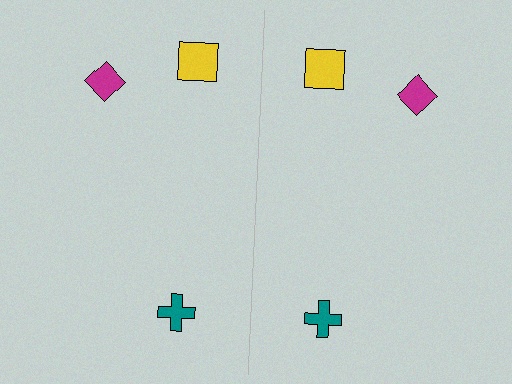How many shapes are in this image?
There are 6 shapes in this image.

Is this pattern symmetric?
Yes, this pattern has bilateral (reflection) symmetry.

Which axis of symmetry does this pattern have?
The pattern has a vertical axis of symmetry running through the center of the image.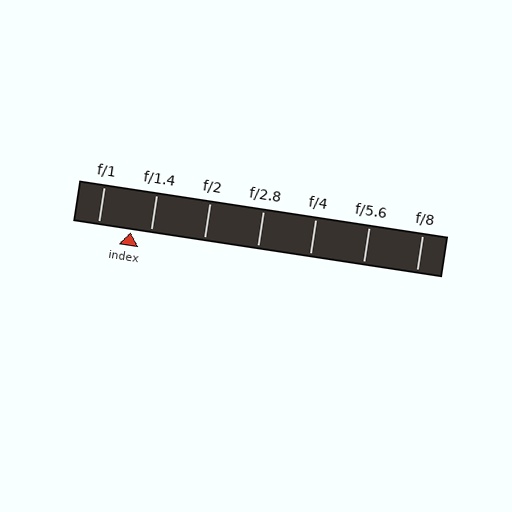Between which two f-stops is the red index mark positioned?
The index mark is between f/1 and f/1.4.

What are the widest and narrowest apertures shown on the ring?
The widest aperture shown is f/1 and the narrowest is f/8.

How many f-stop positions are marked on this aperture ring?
There are 7 f-stop positions marked.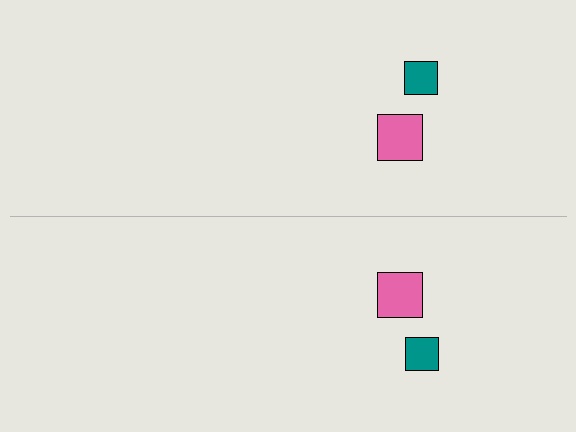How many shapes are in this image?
There are 4 shapes in this image.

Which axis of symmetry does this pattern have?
The pattern has a horizontal axis of symmetry running through the center of the image.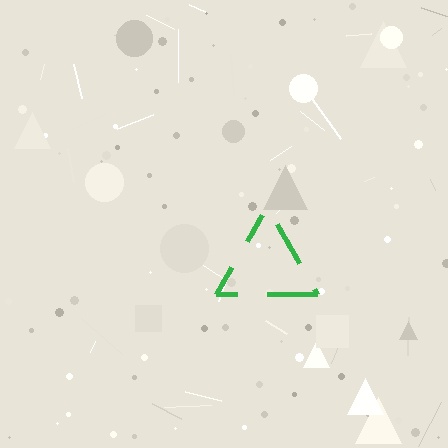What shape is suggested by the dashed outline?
The dashed outline suggests a triangle.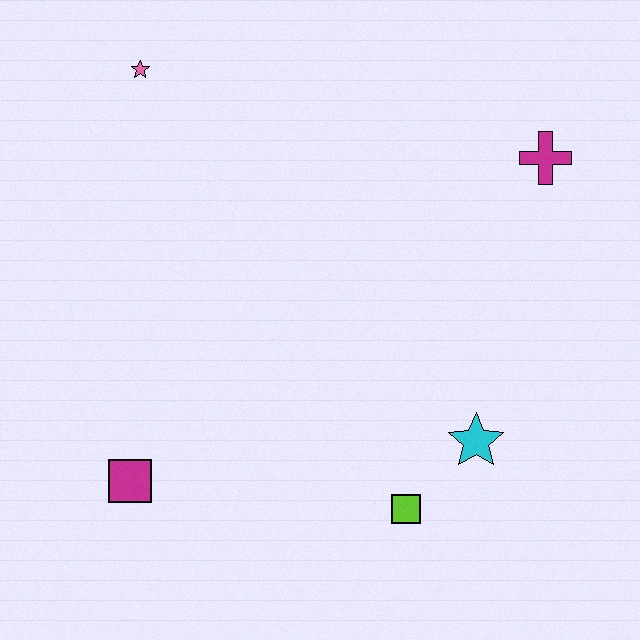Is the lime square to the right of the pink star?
Yes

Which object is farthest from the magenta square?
The magenta cross is farthest from the magenta square.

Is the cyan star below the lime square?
No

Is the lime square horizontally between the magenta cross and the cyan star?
No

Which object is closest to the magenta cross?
The cyan star is closest to the magenta cross.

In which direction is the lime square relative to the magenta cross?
The lime square is below the magenta cross.